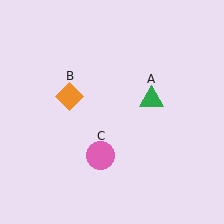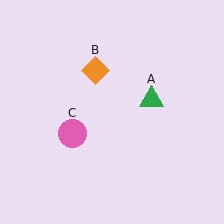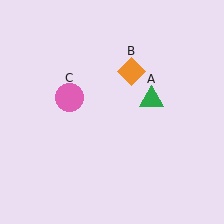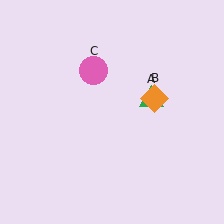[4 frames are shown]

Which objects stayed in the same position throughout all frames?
Green triangle (object A) remained stationary.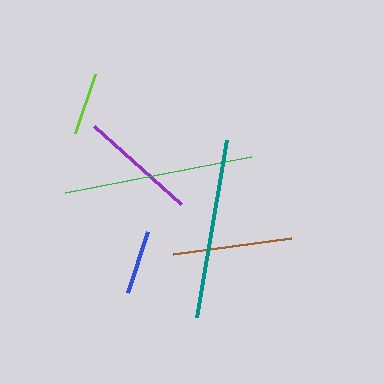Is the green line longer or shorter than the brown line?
The green line is longer than the brown line.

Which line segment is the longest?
The green line is the longest at approximately 190 pixels.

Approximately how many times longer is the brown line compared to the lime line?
The brown line is approximately 1.9 times the length of the lime line.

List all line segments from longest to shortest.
From longest to shortest: green, teal, brown, purple, blue, lime.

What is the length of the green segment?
The green segment is approximately 190 pixels long.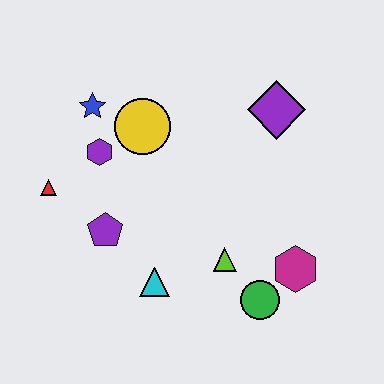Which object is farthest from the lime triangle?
The blue star is farthest from the lime triangle.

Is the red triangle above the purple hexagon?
No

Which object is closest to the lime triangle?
The green circle is closest to the lime triangle.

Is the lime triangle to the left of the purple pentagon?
No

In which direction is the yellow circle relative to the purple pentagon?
The yellow circle is above the purple pentagon.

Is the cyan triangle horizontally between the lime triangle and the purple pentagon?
Yes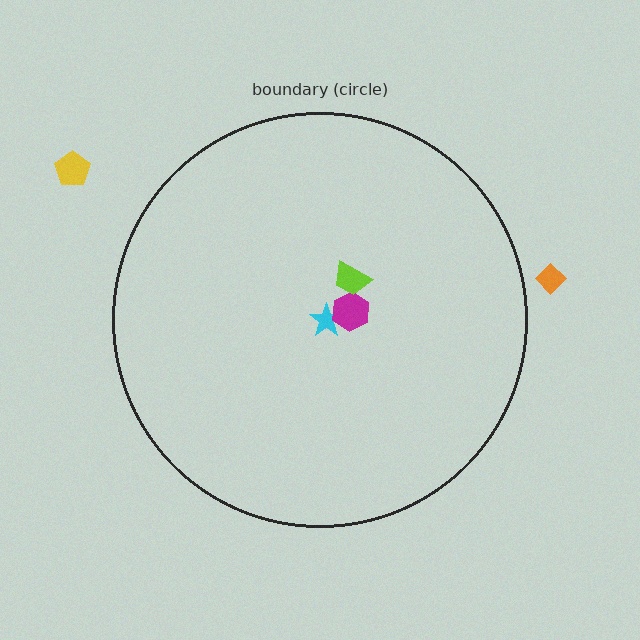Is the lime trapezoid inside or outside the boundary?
Inside.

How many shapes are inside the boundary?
3 inside, 2 outside.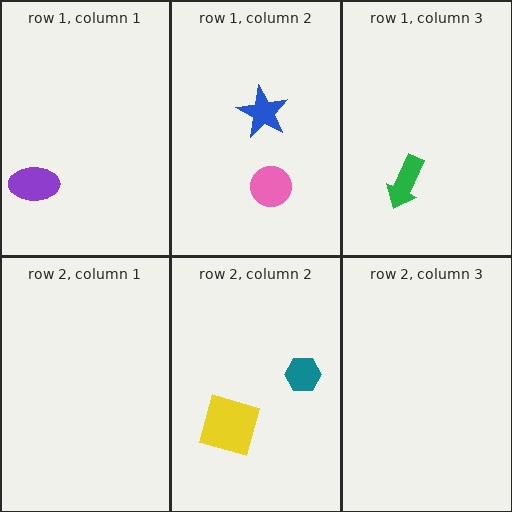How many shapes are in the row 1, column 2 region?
2.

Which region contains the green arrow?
The row 1, column 3 region.